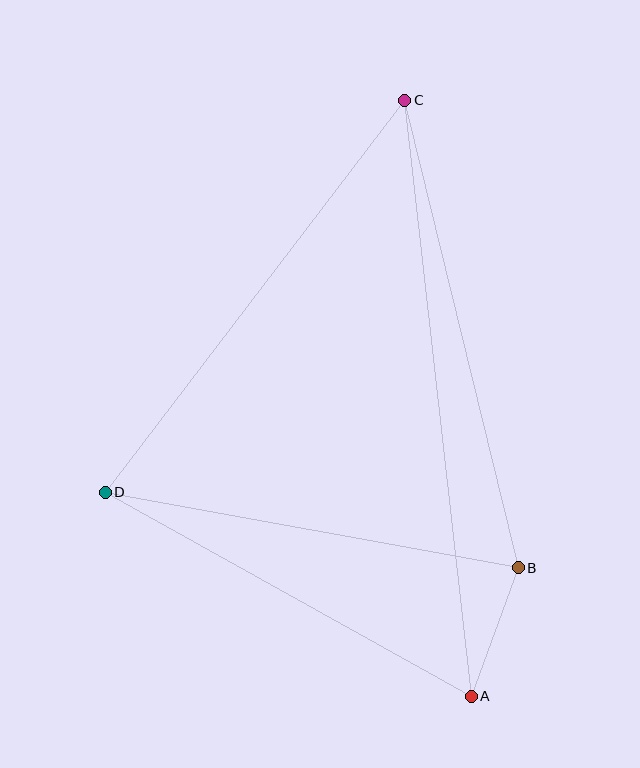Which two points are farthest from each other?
Points A and C are farthest from each other.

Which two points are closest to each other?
Points A and B are closest to each other.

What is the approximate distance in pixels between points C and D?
The distance between C and D is approximately 494 pixels.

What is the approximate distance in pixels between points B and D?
The distance between B and D is approximately 420 pixels.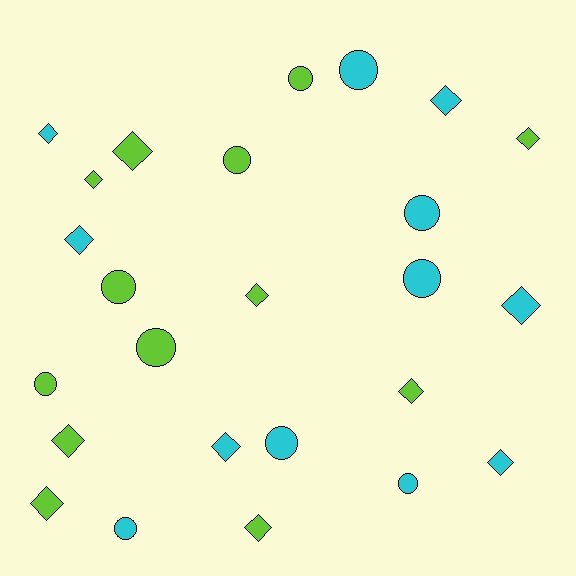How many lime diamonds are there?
There are 8 lime diamonds.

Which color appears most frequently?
Lime, with 13 objects.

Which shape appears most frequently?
Diamond, with 14 objects.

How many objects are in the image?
There are 25 objects.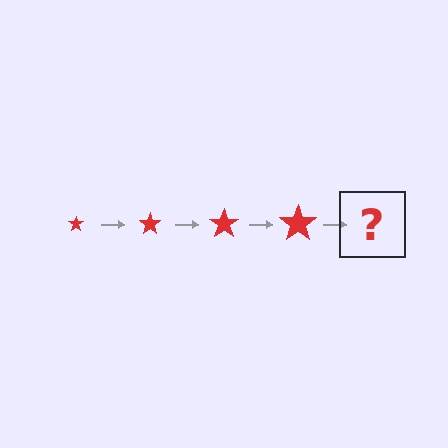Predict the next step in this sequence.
The next step is a red star, larger than the previous one.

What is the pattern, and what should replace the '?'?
The pattern is that the star gets progressively larger each step. The '?' should be a red star, larger than the previous one.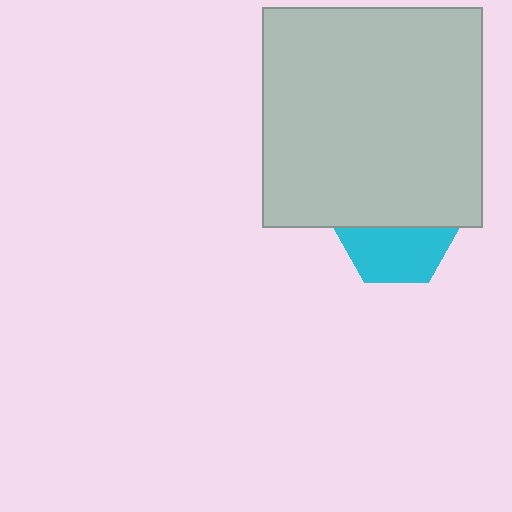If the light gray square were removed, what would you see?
You would see the complete cyan hexagon.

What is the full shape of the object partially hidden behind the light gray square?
The partially hidden object is a cyan hexagon.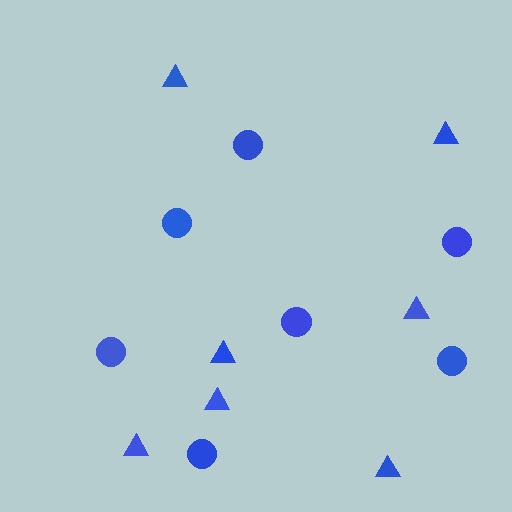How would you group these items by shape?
There are 2 groups: one group of triangles (7) and one group of circles (7).